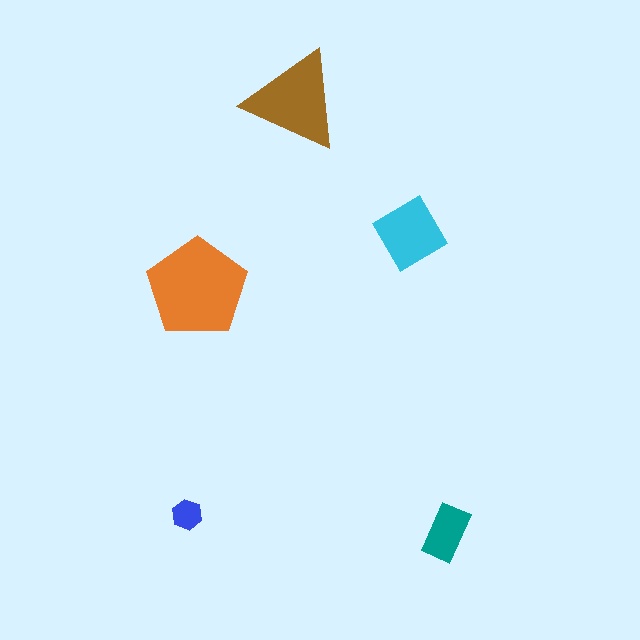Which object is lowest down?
The teal rectangle is bottommost.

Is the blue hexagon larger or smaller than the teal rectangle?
Smaller.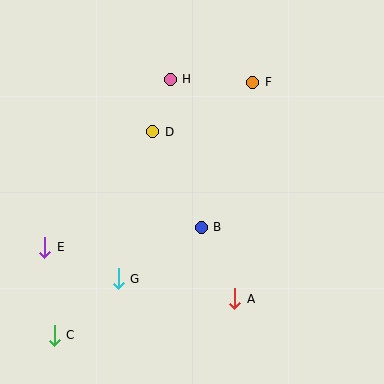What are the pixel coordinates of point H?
Point H is at (170, 79).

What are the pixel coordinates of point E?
Point E is at (45, 247).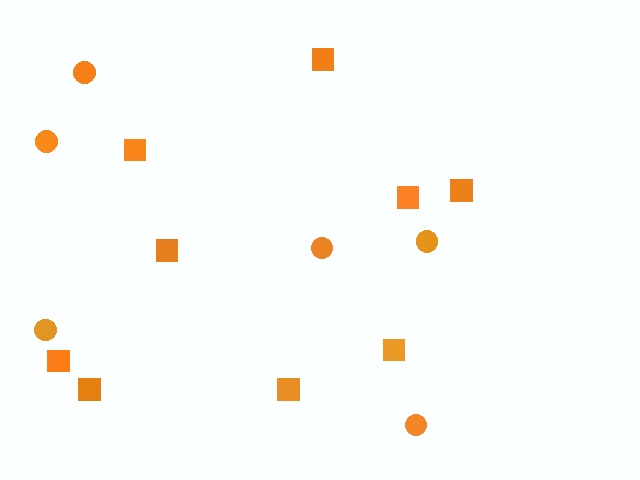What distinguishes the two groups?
There are 2 groups: one group of squares (9) and one group of circles (6).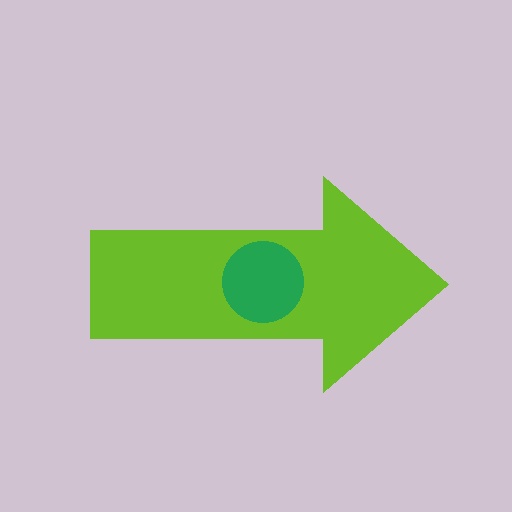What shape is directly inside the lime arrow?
The green circle.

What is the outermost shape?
The lime arrow.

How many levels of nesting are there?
2.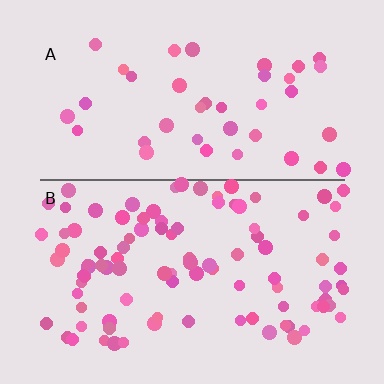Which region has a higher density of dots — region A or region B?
B (the bottom).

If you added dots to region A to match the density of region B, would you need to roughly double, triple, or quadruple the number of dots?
Approximately double.